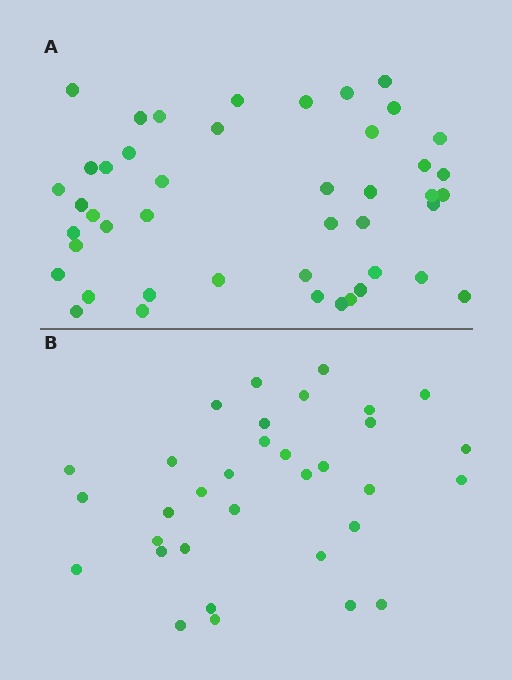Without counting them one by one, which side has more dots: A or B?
Region A (the top region) has more dots.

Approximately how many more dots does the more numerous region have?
Region A has roughly 12 or so more dots than region B.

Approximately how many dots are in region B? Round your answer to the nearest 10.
About 30 dots. (The exact count is 33, which rounds to 30.)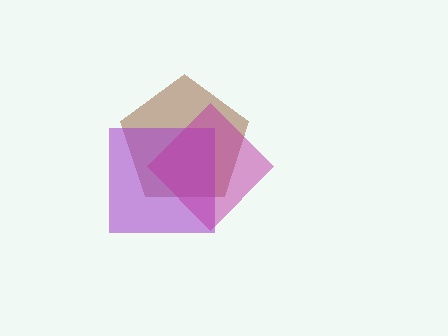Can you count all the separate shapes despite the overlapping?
Yes, there are 3 separate shapes.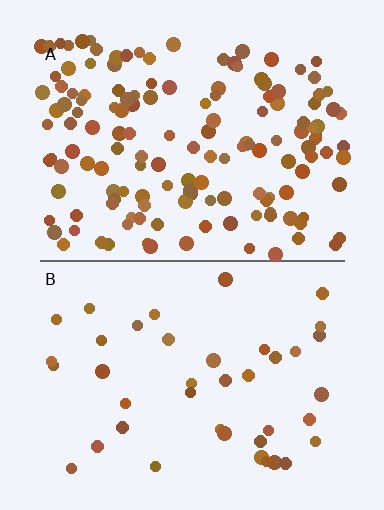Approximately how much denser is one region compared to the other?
Approximately 3.6× — region A over region B.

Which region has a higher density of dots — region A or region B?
A (the top).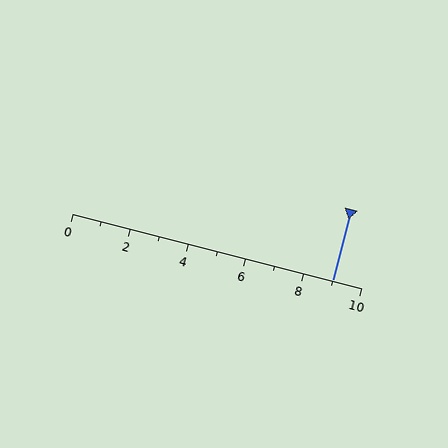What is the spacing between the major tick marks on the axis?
The major ticks are spaced 2 apart.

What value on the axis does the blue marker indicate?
The marker indicates approximately 9.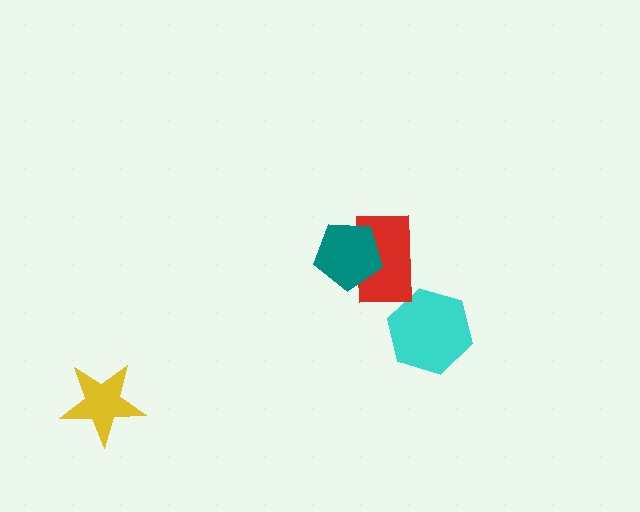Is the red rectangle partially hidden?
Yes, it is partially covered by another shape.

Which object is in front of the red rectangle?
The teal pentagon is in front of the red rectangle.